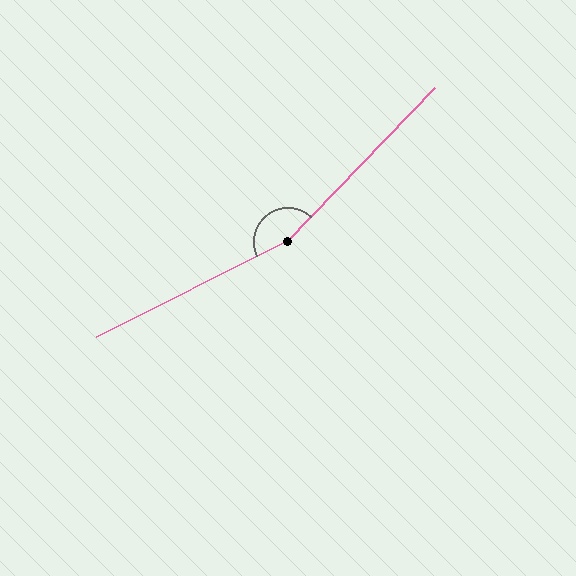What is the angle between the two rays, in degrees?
Approximately 160 degrees.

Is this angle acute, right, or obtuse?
It is obtuse.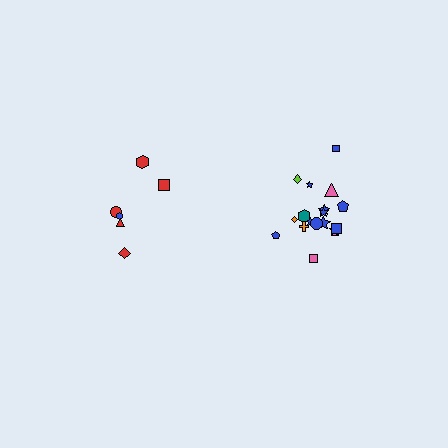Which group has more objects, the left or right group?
The right group.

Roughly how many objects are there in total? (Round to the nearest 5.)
Roughly 25 objects in total.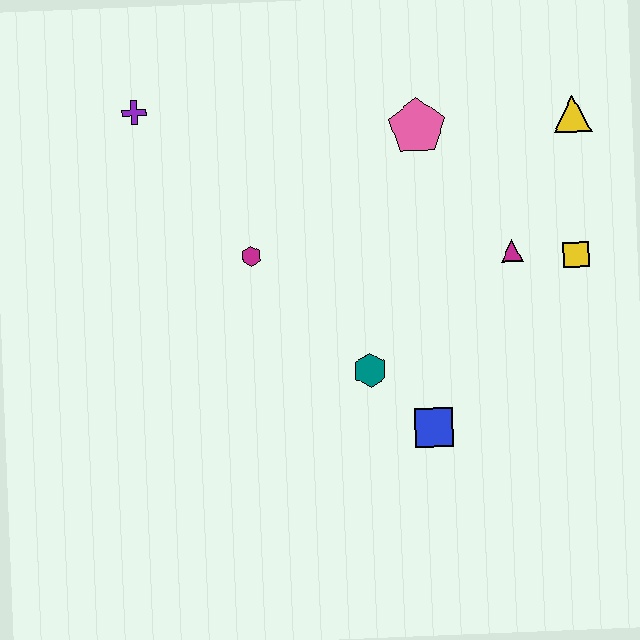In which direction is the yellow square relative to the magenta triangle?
The yellow square is to the right of the magenta triangle.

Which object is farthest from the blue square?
The purple cross is farthest from the blue square.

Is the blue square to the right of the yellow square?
No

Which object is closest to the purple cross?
The magenta hexagon is closest to the purple cross.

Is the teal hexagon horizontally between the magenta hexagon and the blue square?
Yes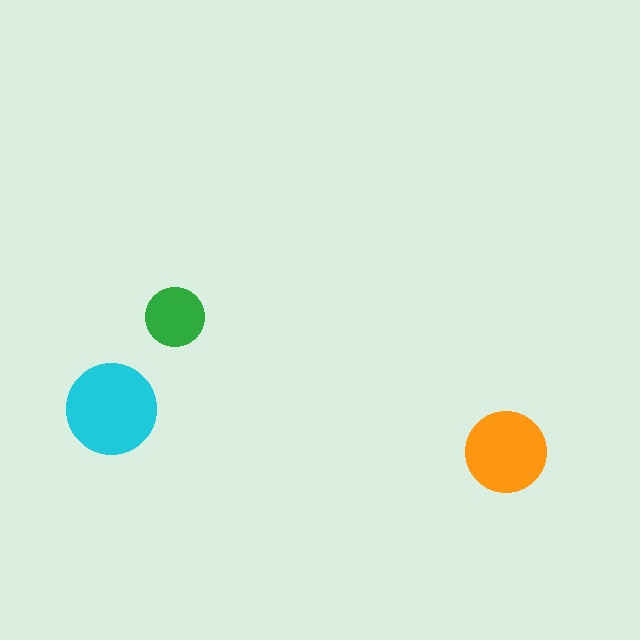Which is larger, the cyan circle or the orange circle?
The cyan one.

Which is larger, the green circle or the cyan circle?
The cyan one.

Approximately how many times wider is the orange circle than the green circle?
About 1.5 times wider.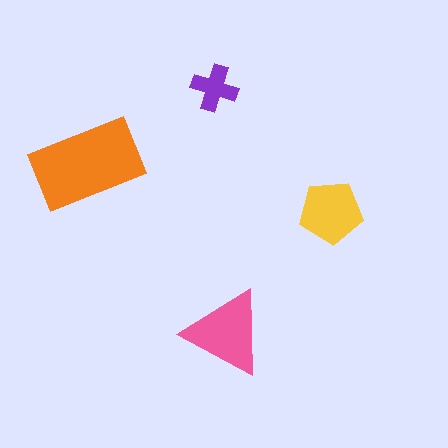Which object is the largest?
The orange rectangle.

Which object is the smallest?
The purple cross.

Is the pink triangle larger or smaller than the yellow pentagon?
Larger.